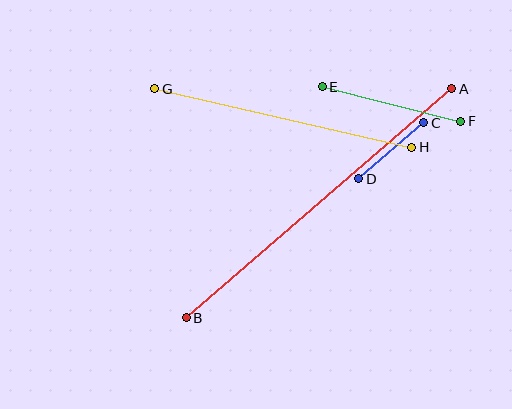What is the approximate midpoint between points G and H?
The midpoint is at approximately (283, 118) pixels.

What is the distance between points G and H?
The distance is approximately 264 pixels.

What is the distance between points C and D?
The distance is approximately 86 pixels.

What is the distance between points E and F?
The distance is approximately 143 pixels.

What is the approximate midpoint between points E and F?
The midpoint is at approximately (391, 104) pixels.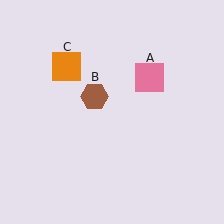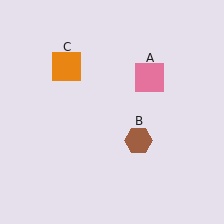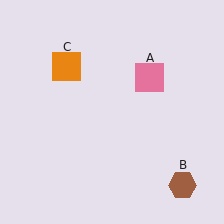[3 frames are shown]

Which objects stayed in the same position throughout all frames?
Pink square (object A) and orange square (object C) remained stationary.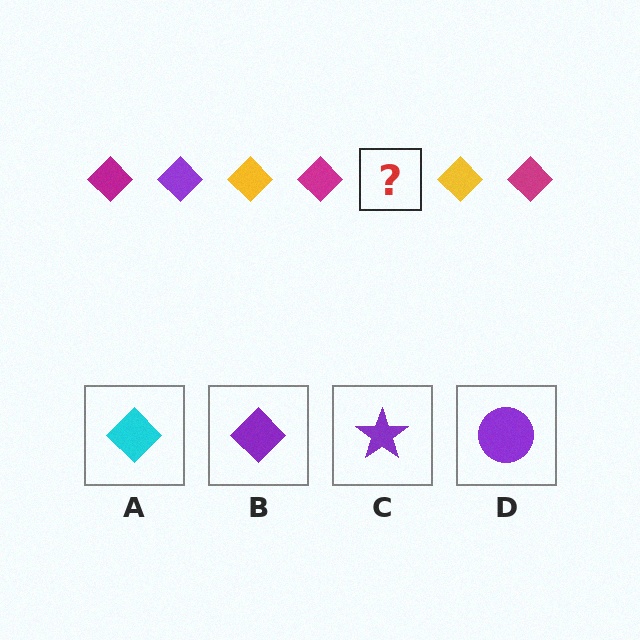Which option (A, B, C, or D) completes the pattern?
B.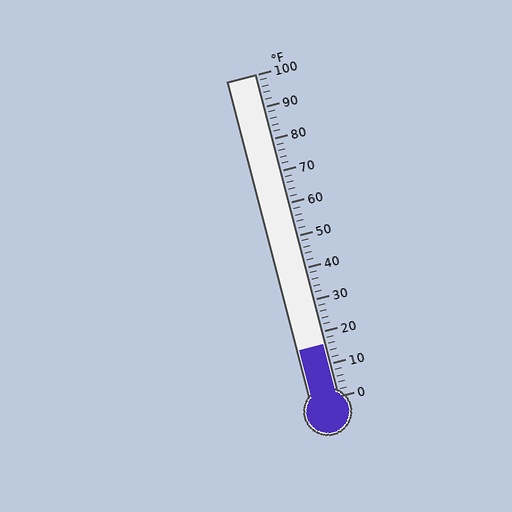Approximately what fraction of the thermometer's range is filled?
The thermometer is filled to approximately 15% of its range.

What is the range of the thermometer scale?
The thermometer scale ranges from 0°F to 100°F.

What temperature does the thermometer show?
The thermometer shows approximately 16°F.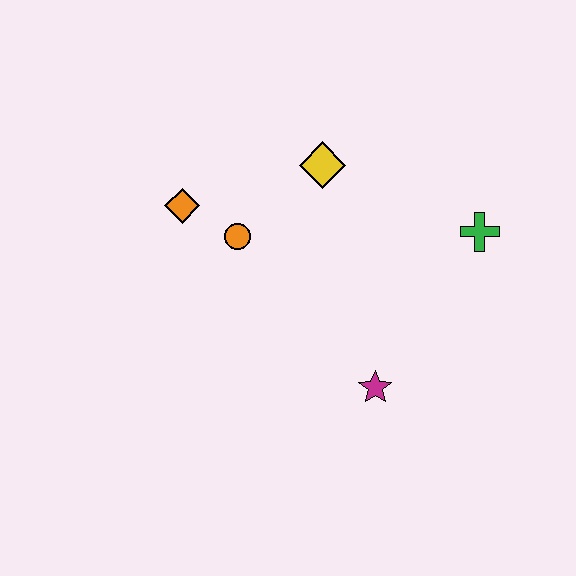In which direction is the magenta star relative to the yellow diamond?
The magenta star is below the yellow diamond.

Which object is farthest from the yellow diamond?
The magenta star is farthest from the yellow diamond.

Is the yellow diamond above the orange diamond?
Yes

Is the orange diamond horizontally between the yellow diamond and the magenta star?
No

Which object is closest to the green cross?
The yellow diamond is closest to the green cross.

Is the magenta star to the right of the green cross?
No